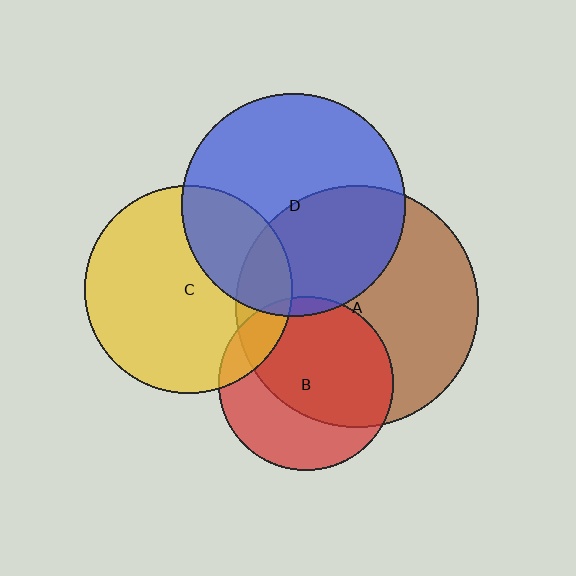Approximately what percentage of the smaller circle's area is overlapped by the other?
Approximately 40%.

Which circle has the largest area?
Circle A (brown).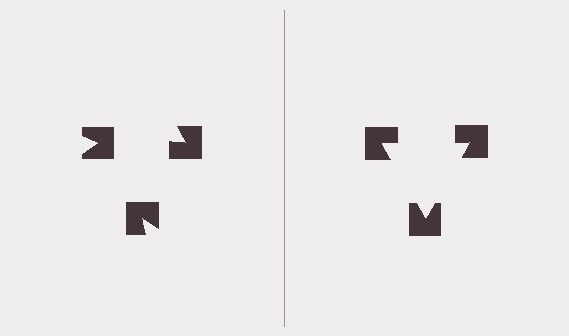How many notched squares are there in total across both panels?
6 — 3 on each side.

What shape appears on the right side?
An illusory triangle.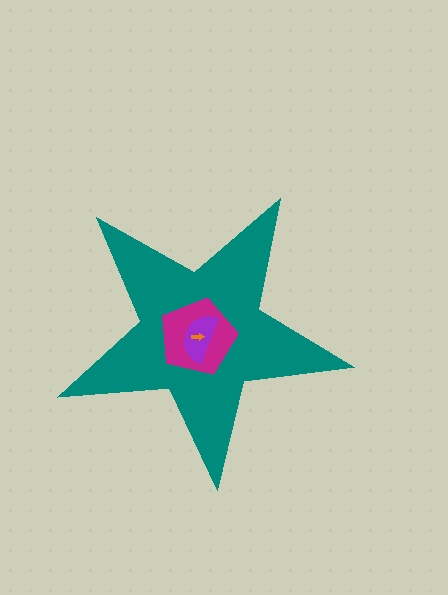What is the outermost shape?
The teal star.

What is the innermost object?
The orange arrow.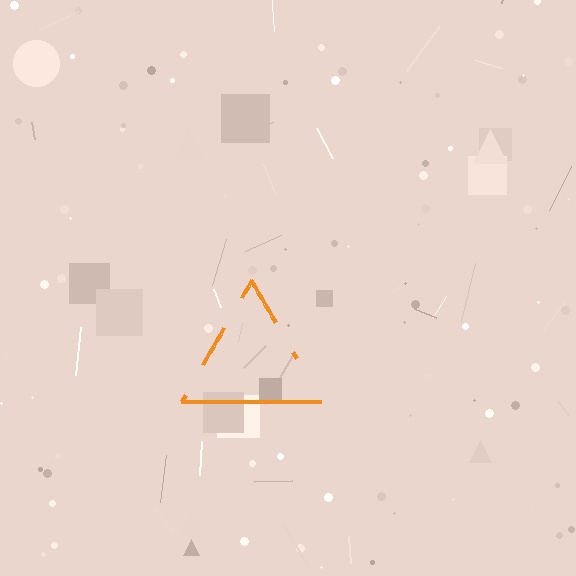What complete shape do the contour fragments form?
The contour fragments form a triangle.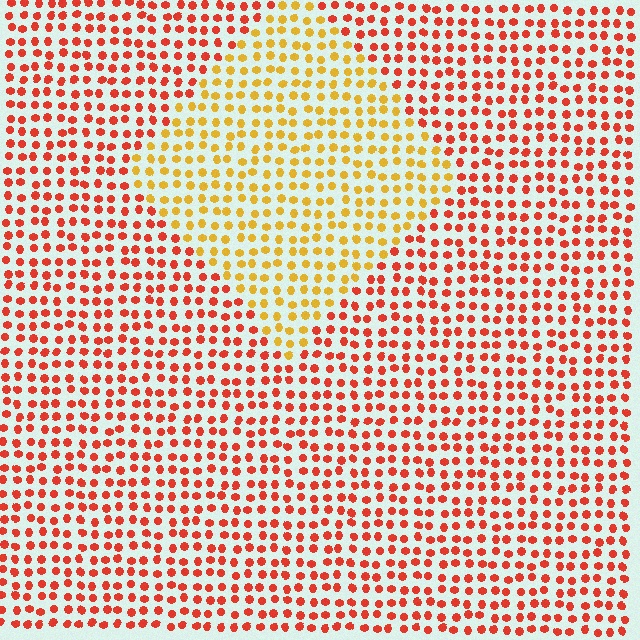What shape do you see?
I see a diamond.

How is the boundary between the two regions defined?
The boundary is defined purely by a slight shift in hue (about 40 degrees). Spacing, size, and orientation are identical on both sides.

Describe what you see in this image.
The image is filled with small red elements in a uniform arrangement. A diamond-shaped region is visible where the elements are tinted to a slightly different hue, forming a subtle color boundary.